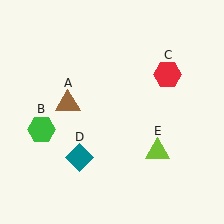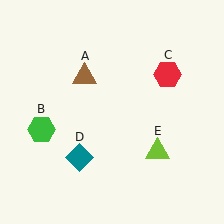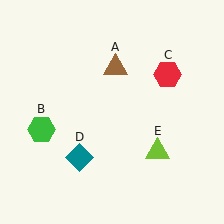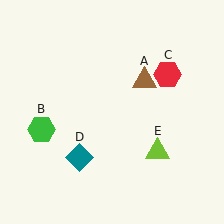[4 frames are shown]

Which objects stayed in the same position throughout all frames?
Green hexagon (object B) and red hexagon (object C) and teal diamond (object D) and lime triangle (object E) remained stationary.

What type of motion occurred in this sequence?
The brown triangle (object A) rotated clockwise around the center of the scene.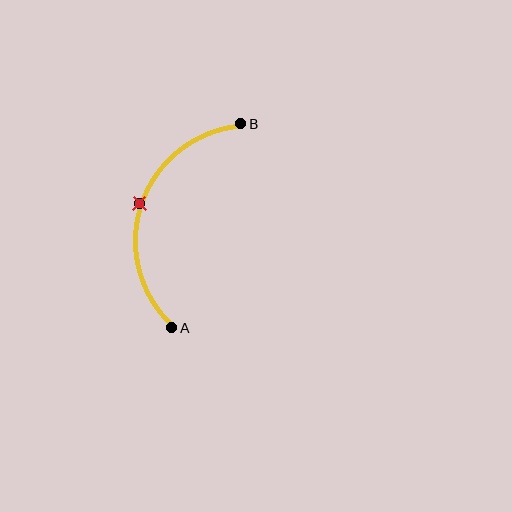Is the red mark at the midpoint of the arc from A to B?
Yes. The red mark lies on the arc at equal arc-length from both A and B — it is the arc midpoint.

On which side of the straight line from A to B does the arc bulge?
The arc bulges to the left of the straight line connecting A and B.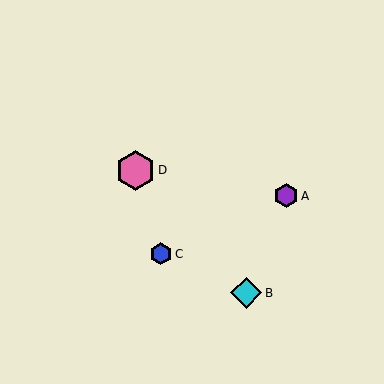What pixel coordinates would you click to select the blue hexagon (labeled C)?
Click at (161, 254) to select the blue hexagon C.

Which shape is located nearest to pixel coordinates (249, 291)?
The cyan diamond (labeled B) at (246, 293) is nearest to that location.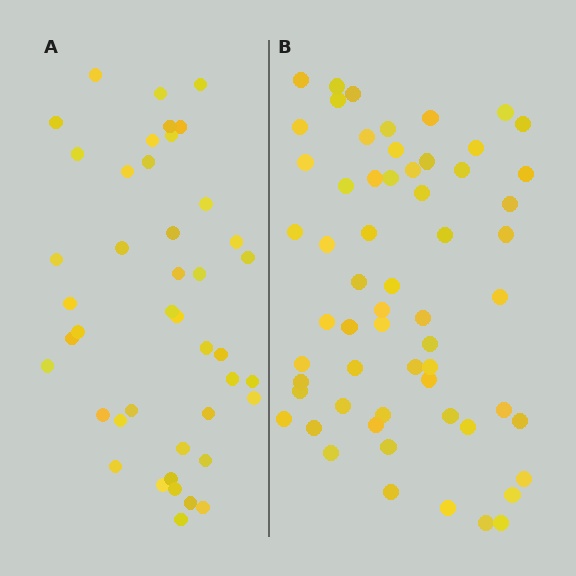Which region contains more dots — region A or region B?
Region B (the right region) has more dots.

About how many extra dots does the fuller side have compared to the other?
Region B has approximately 15 more dots than region A.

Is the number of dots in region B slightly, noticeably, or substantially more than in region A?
Region B has noticeably more, but not dramatically so. The ratio is roughly 1.4 to 1.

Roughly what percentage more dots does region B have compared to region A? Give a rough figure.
About 40% more.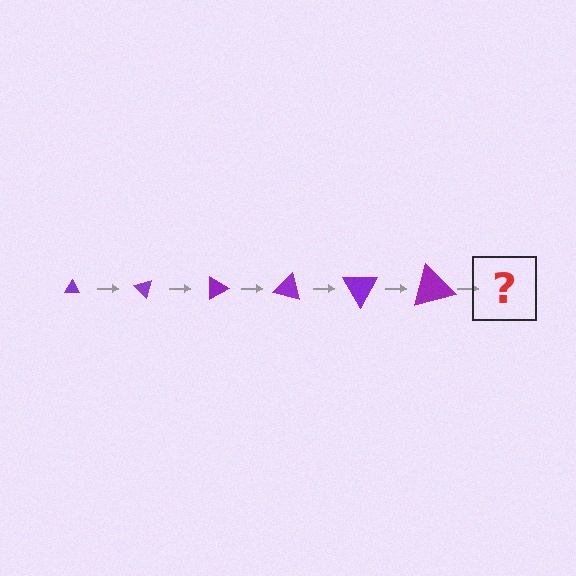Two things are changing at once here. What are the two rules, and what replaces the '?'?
The two rules are that the triangle grows larger each step and it rotates 45 degrees each step. The '?' should be a triangle, larger than the previous one and rotated 270 degrees from the start.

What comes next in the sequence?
The next element should be a triangle, larger than the previous one and rotated 270 degrees from the start.